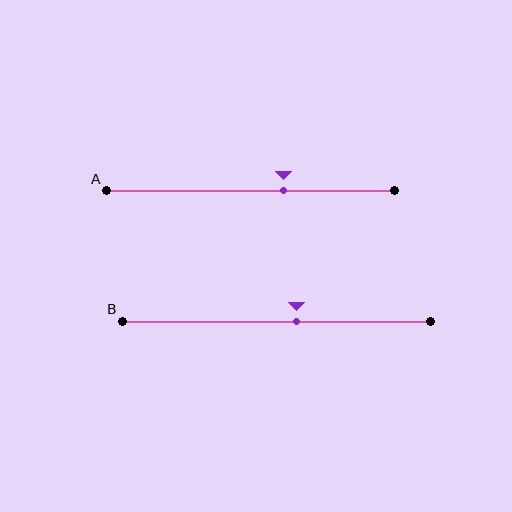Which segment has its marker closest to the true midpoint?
Segment B has its marker closest to the true midpoint.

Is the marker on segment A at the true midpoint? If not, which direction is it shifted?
No, the marker on segment A is shifted to the right by about 11% of the segment length.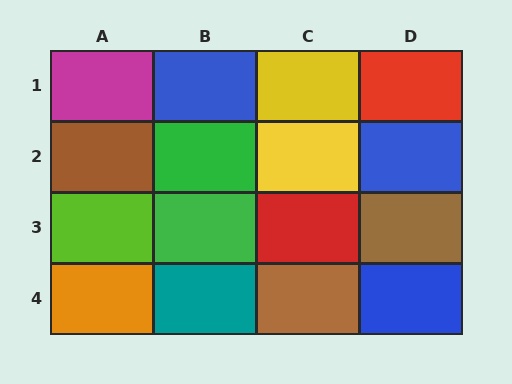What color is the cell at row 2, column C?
Yellow.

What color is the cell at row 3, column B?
Green.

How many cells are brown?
3 cells are brown.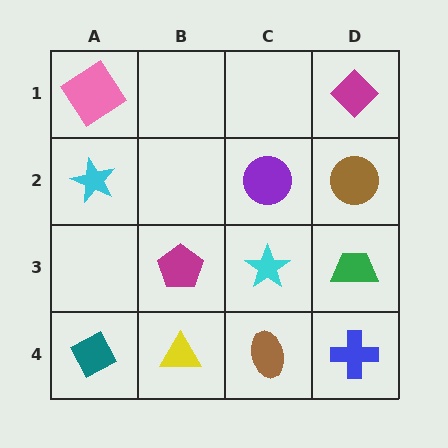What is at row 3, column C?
A cyan star.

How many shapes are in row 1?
2 shapes.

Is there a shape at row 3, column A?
No, that cell is empty.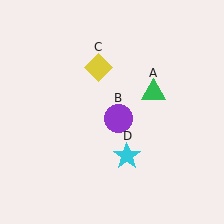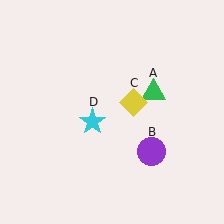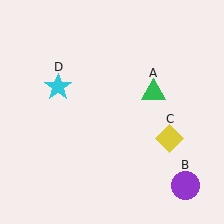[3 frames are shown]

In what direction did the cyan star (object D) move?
The cyan star (object D) moved up and to the left.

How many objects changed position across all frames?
3 objects changed position: purple circle (object B), yellow diamond (object C), cyan star (object D).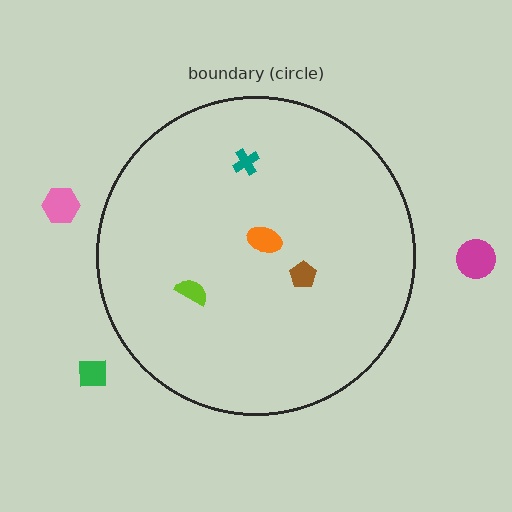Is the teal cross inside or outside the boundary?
Inside.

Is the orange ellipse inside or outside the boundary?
Inside.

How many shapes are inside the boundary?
4 inside, 3 outside.